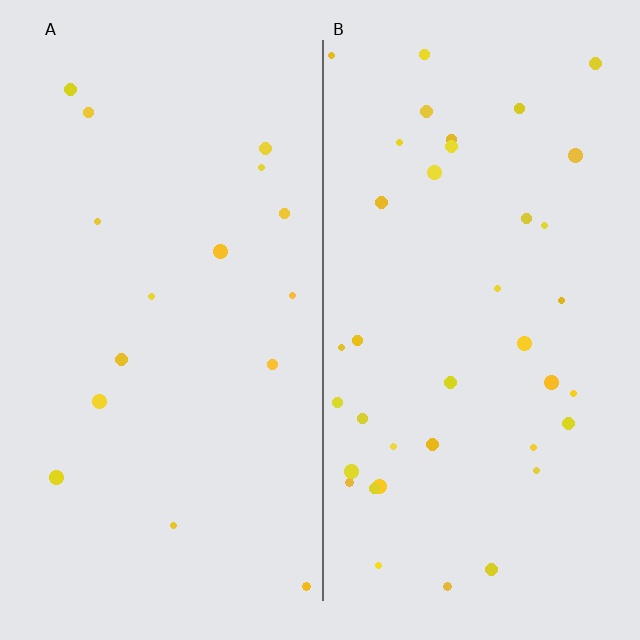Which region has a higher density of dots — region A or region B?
B (the right).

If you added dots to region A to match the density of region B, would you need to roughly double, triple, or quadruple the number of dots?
Approximately double.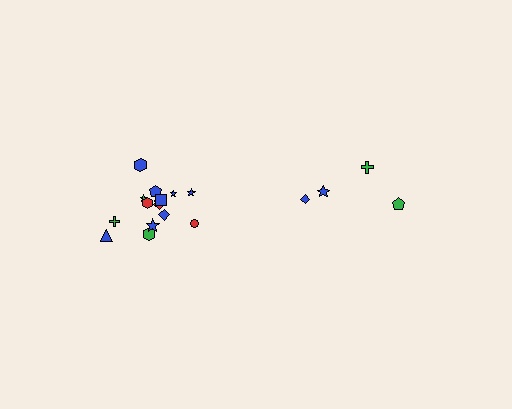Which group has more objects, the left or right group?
The left group.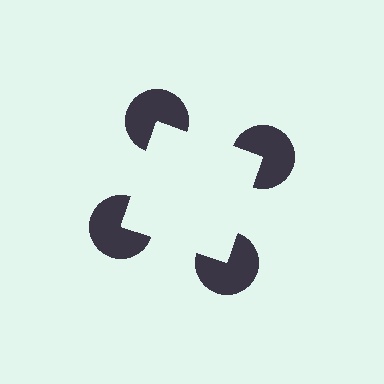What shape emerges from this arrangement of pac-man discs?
An illusory square — its edges are inferred from the aligned wedge cuts in the pac-man discs, not physically drawn.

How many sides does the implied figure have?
4 sides.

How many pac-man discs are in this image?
There are 4 — one at each vertex of the illusory square.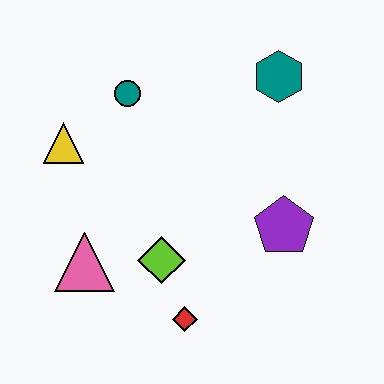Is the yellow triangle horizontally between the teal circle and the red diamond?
No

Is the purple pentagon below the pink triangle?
No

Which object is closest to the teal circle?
The yellow triangle is closest to the teal circle.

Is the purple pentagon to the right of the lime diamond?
Yes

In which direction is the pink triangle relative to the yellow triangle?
The pink triangle is below the yellow triangle.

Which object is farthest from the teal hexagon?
The pink triangle is farthest from the teal hexagon.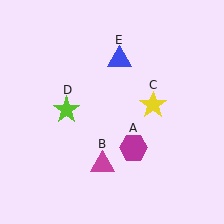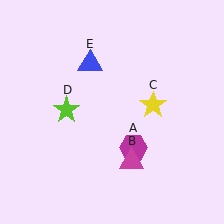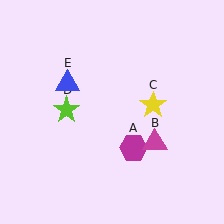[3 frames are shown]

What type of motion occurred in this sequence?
The magenta triangle (object B), blue triangle (object E) rotated counterclockwise around the center of the scene.